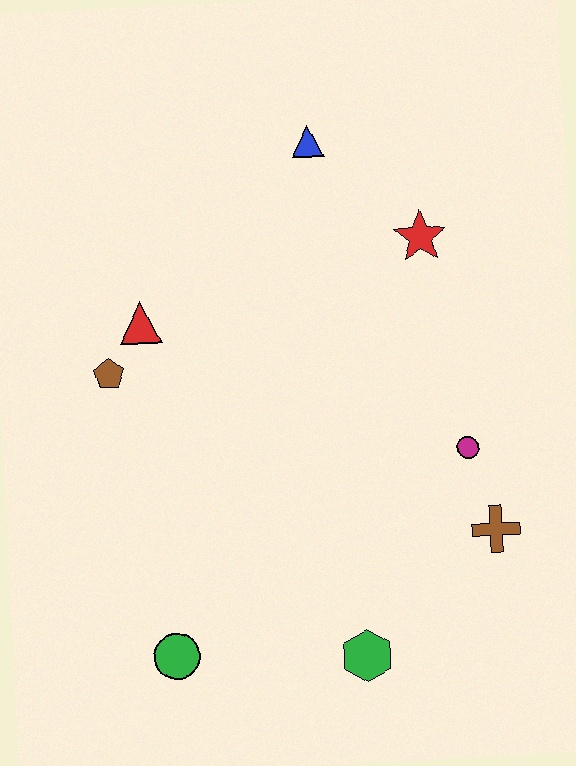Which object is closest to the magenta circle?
The brown cross is closest to the magenta circle.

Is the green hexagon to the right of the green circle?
Yes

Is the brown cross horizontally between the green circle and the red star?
No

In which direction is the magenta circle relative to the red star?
The magenta circle is below the red star.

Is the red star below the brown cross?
No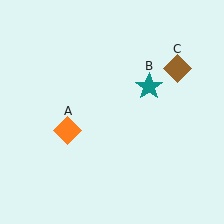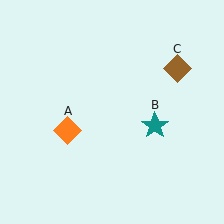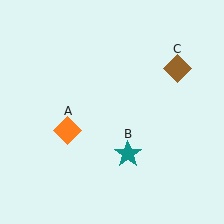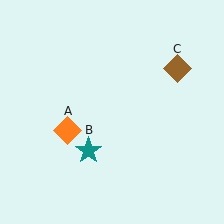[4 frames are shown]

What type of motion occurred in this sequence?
The teal star (object B) rotated clockwise around the center of the scene.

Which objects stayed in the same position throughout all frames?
Orange diamond (object A) and brown diamond (object C) remained stationary.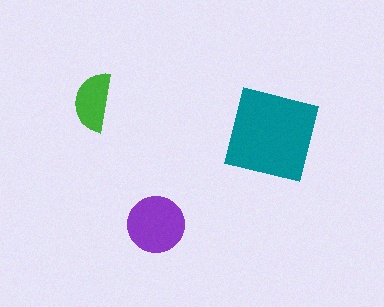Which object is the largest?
The teal square.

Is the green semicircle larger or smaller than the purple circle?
Smaller.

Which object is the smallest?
The green semicircle.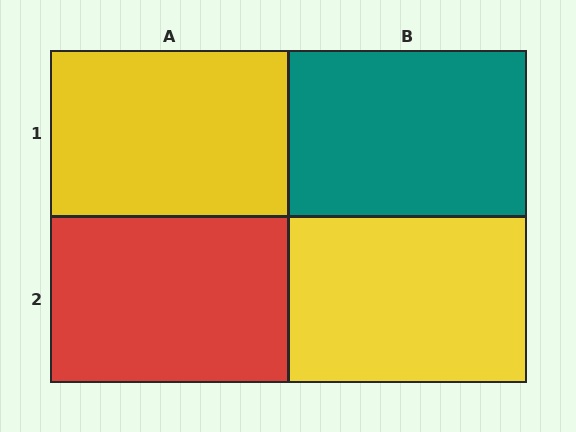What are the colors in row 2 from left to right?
Red, yellow.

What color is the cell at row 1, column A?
Yellow.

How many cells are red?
1 cell is red.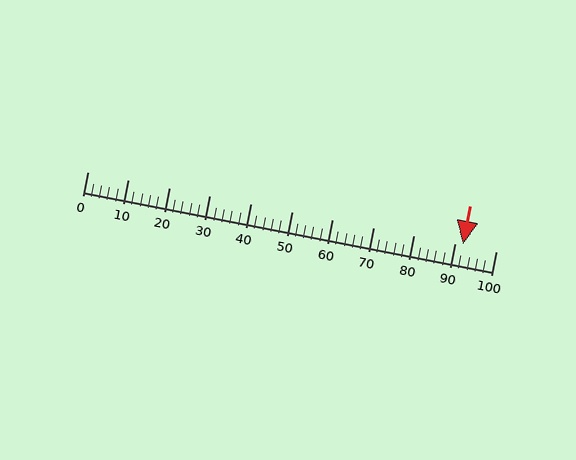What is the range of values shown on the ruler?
The ruler shows values from 0 to 100.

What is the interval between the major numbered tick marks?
The major tick marks are spaced 10 units apart.